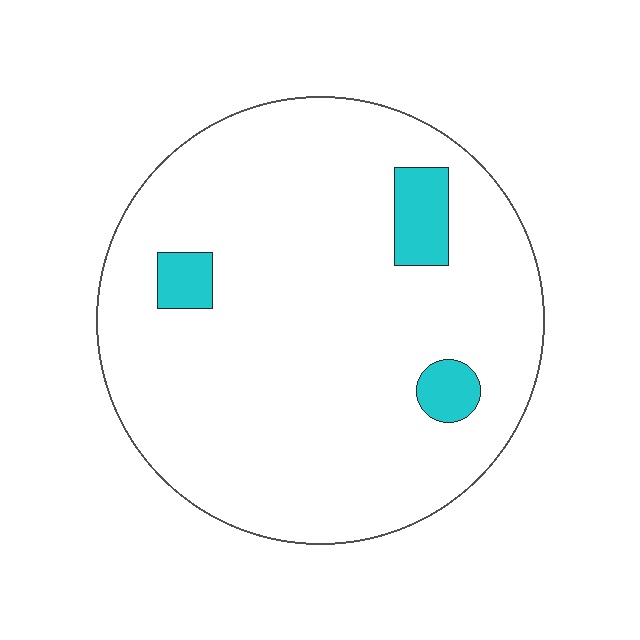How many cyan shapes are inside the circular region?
3.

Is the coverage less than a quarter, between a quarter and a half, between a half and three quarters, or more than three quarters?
Less than a quarter.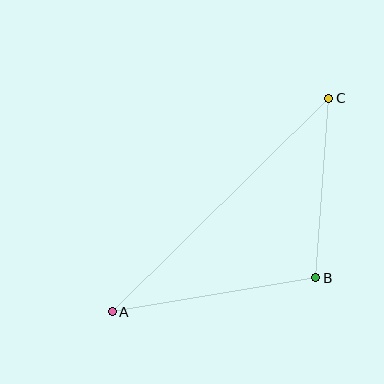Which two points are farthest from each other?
Points A and C are farthest from each other.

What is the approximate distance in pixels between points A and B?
The distance between A and B is approximately 206 pixels.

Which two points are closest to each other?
Points B and C are closest to each other.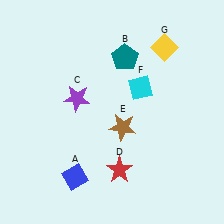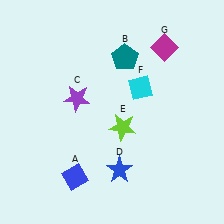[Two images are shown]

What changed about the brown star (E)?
In Image 1, E is brown. In Image 2, it changed to lime.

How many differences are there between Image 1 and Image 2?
There are 3 differences between the two images.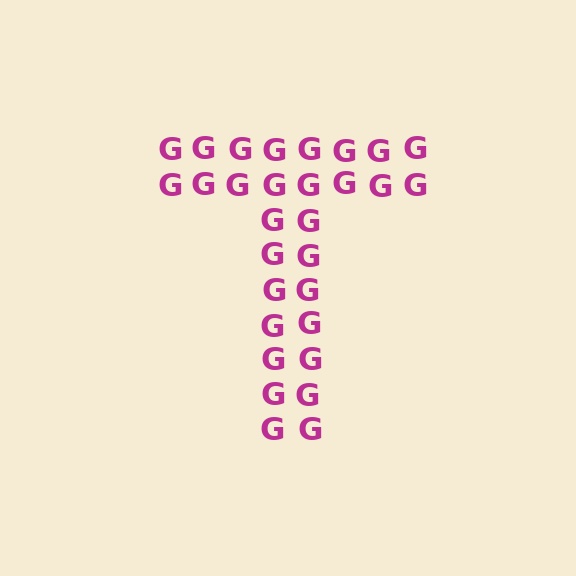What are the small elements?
The small elements are letter G's.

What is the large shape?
The large shape is the letter T.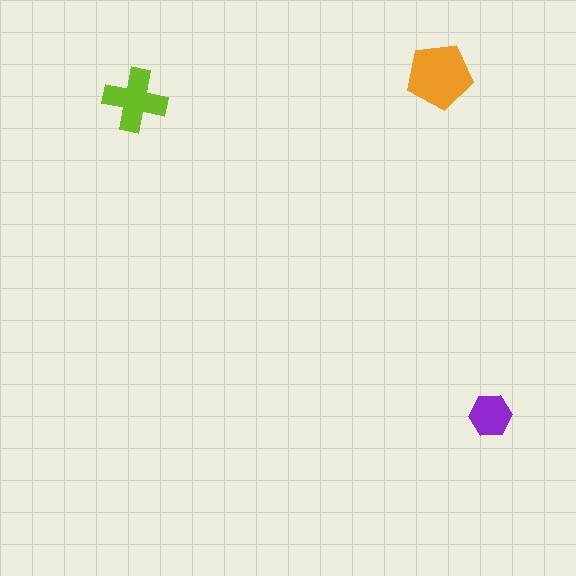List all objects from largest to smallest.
The orange pentagon, the lime cross, the purple hexagon.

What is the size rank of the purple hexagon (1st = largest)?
3rd.